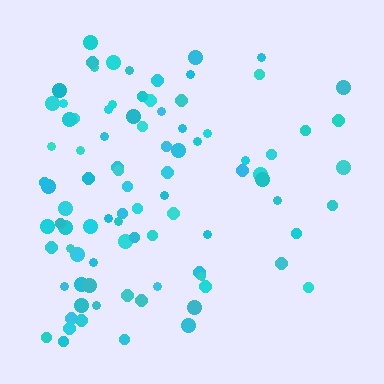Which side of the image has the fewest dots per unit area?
The right.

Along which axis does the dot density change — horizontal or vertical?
Horizontal.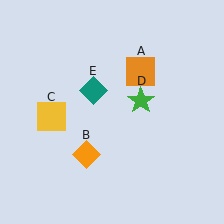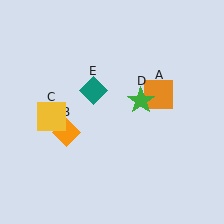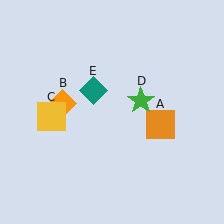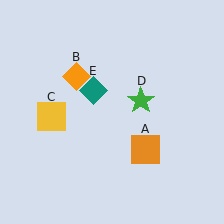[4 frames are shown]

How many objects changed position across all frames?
2 objects changed position: orange square (object A), orange diamond (object B).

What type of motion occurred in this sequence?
The orange square (object A), orange diamond (object B) rotated clockwise around the center of the scene.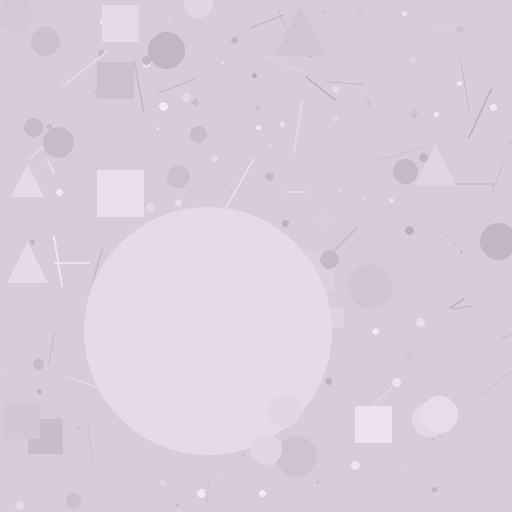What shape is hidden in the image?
A circle is hidden in the image.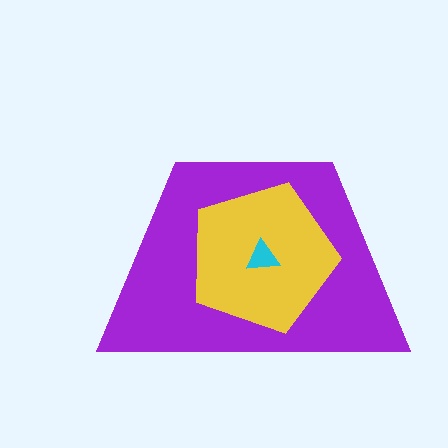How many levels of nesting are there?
3.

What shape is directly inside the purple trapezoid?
The yellow pentagon.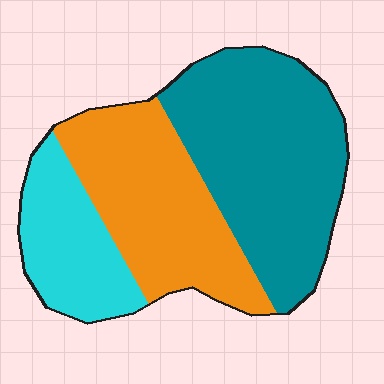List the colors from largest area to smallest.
From largest to smallest: teal, orange, cyan.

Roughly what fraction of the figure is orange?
Orange covers 34% of the figure.